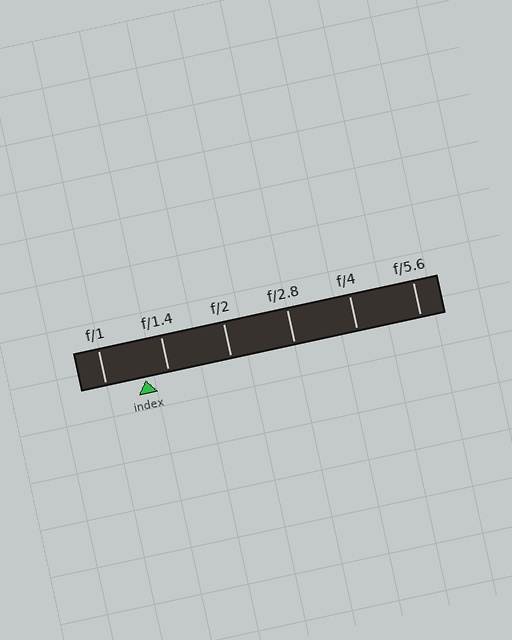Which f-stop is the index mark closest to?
The index mark is closest to f/1.4.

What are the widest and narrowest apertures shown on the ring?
The widest aperture shown is f/1 and the narrowest is f/5.6.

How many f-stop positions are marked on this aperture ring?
There are 6 f-stop positions marked.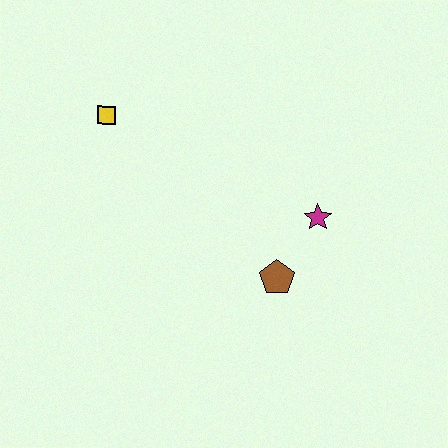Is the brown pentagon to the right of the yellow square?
Yes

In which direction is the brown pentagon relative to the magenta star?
The brown pentagon is below the magenta star.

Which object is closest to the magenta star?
The brown pentagon is closest to the magenta star.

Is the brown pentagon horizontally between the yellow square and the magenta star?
Yes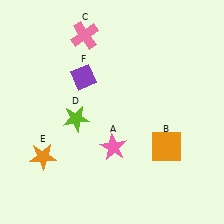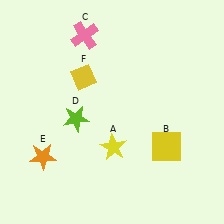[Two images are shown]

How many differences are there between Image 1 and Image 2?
There are 3 differences between the two images.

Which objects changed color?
A changed from pink to yellow. B changed from orange to yellow. F changed from purple to yellow.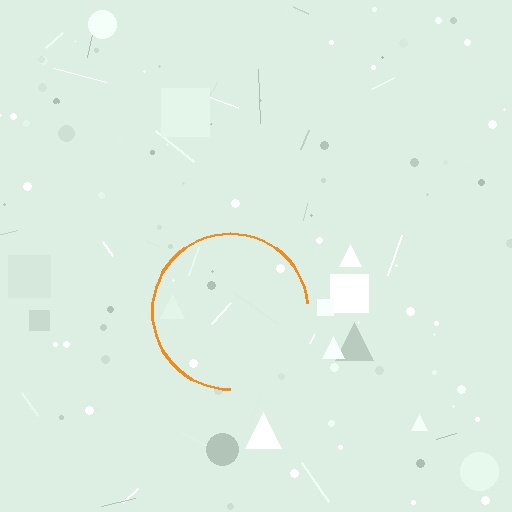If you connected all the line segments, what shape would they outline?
They would outline a circle.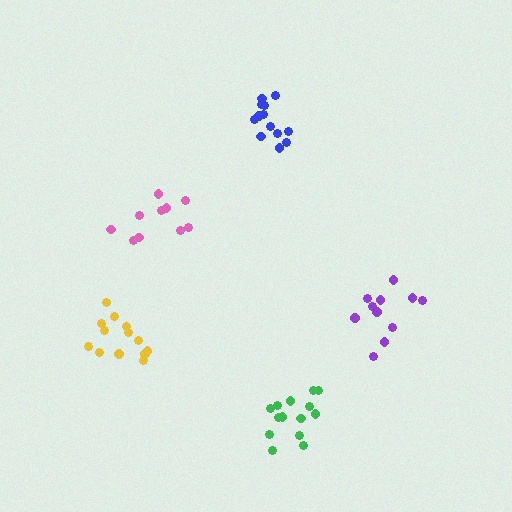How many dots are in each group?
Group 1: 14 dots, Group 2: 14 dots, Group 3: 10 dots, Group 4: 13 dots, Group 5: 11 dots (62 total).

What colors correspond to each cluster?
The clusters are colored: green, blue, pink, yellow, purple.